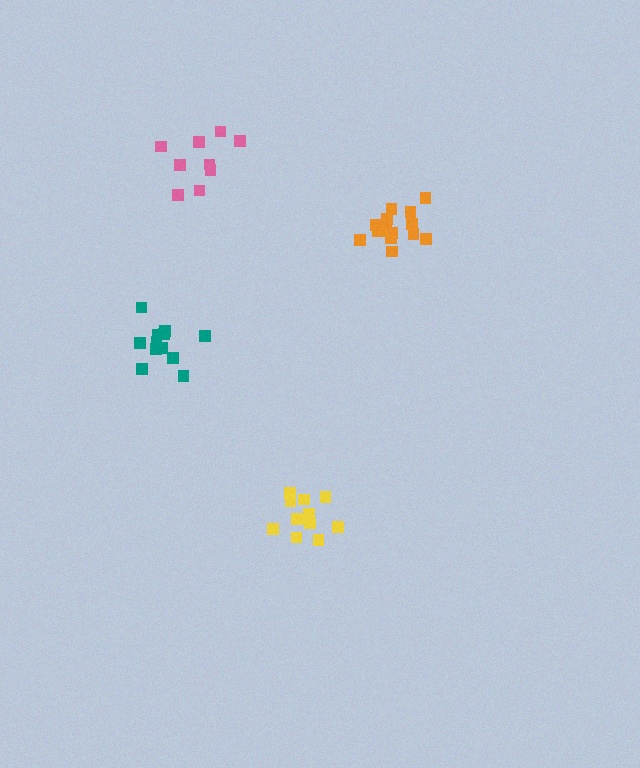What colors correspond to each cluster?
The clusters are colored: teal, pink, yellow, orange.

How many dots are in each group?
Group 1: 12 dots, Group 2: 9 dots, Group 3: 12 dots, Group 4: 14 dots (47 total).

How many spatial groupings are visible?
There are 4 spatial groupings.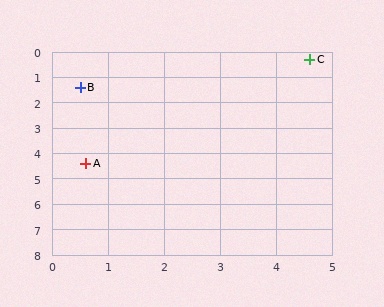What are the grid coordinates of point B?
Point B is at approximately (0.5, 1.4).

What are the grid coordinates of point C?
Point C is at approximately (4.6, 0.3).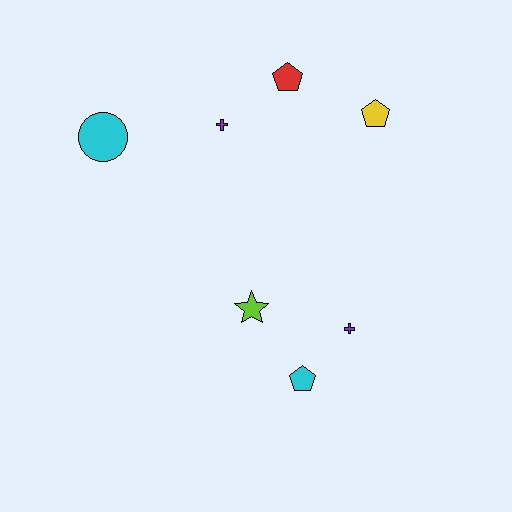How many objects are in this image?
There are 7 objects.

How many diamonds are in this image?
There are no diamonds.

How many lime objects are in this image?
There is 1 lime object.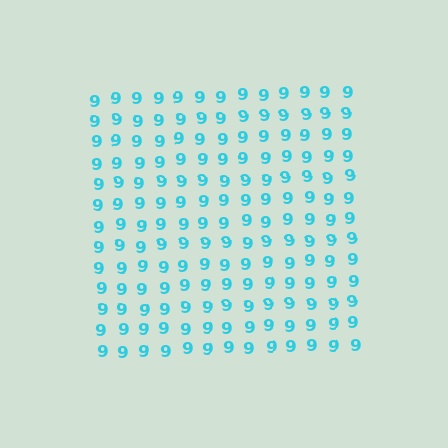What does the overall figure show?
The overall figure shows a square.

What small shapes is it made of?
It is made of small digit 9's.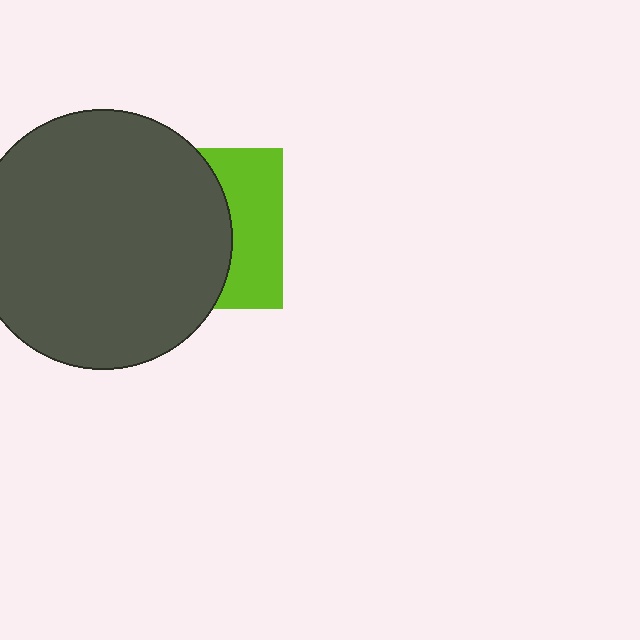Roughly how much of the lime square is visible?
A small part of it is visible (roughly 37%).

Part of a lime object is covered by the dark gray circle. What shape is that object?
It is a square.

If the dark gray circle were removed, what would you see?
You would see the complete lime square.